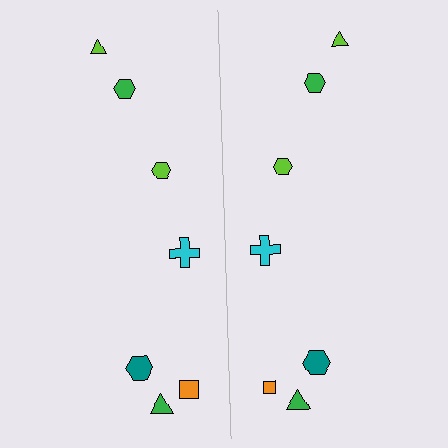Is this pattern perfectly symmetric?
No, the pattern is not perfectly symmetric. The orange square on the right side has a different size than its mirror counterpart.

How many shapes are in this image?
There are 14 shapes in this image.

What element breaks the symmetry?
The orange square on the right side has a different size than its mirror counterpart.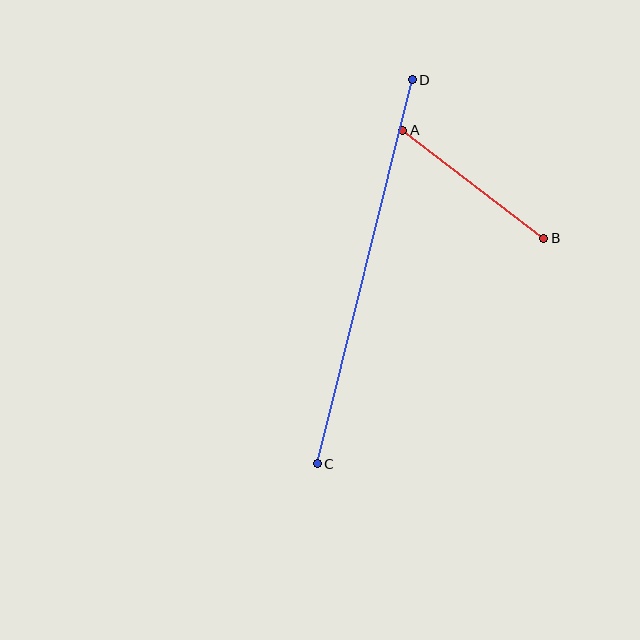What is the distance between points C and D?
The distance is approximately 396 pixels.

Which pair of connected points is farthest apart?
Points C and D are farthest apart.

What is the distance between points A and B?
The distance is approximately 178 pixels.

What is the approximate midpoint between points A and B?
The midpoint is at approximately (473, 184) pixels.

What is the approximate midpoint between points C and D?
The midpoint is at approximately (365, 272) pixels.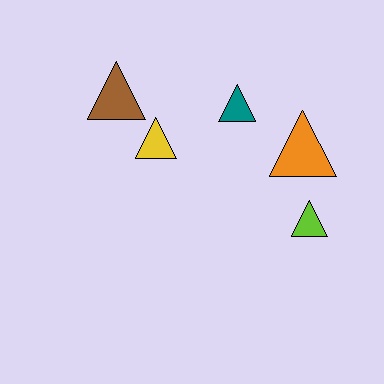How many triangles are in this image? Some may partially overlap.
There are 5 triangles.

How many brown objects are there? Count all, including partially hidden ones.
There is 1 brown object.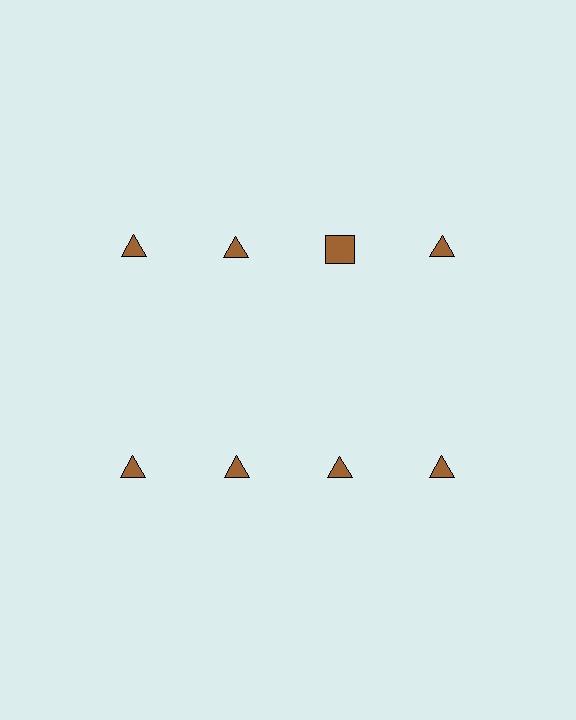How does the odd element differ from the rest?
It has a different shape: square instead of triangle.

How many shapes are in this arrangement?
There are 8 shapes arranged in a grid pattern.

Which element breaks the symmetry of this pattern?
The brown square in the top row, center column breaks the symmetry. All other shapes are brown triangles.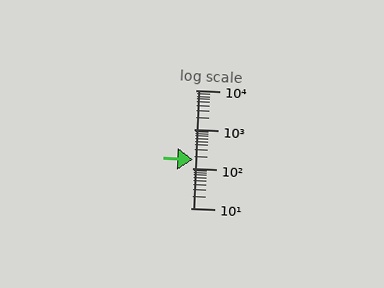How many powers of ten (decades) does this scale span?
The scale spans 3 decades, from 10 to 10000.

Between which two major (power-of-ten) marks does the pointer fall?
The pointer is between 100 and 1000.